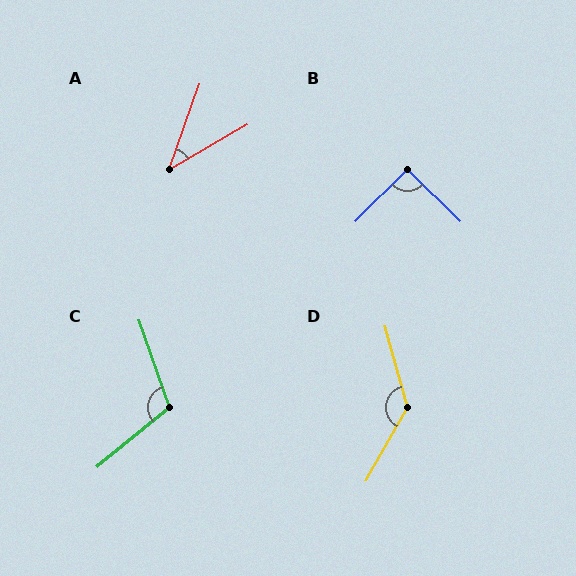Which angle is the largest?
D, at approximately 135 degrees.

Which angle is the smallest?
A, at approximately 40 degrees.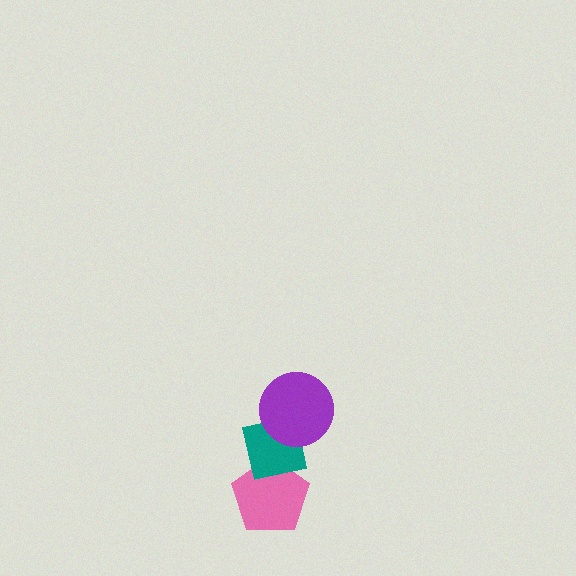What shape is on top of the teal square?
The purple circle is on top of the teal square.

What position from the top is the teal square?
The teal square is 2nd from the top.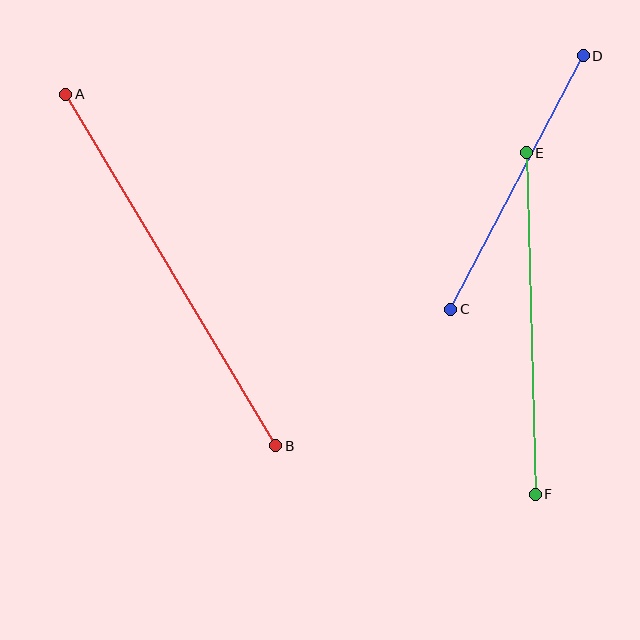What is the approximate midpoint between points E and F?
The midpoint is at approximately (531, 323) pixels.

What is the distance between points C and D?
The distance is approximately 286 pixels.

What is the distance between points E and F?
The distance is approximately 342 pixels.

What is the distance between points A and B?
The distance is approximately 410 pixels.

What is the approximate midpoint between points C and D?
The midpoint is at approximately (517, 183) pixels.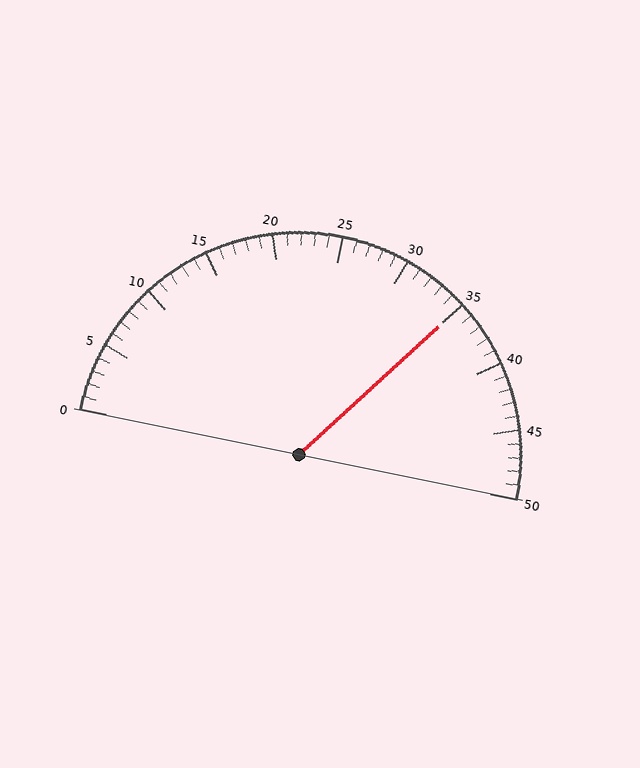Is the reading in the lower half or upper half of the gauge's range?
The reading is in the upper half of the range (0 to 50).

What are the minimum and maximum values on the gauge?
The gauge ranges from 0 to 50.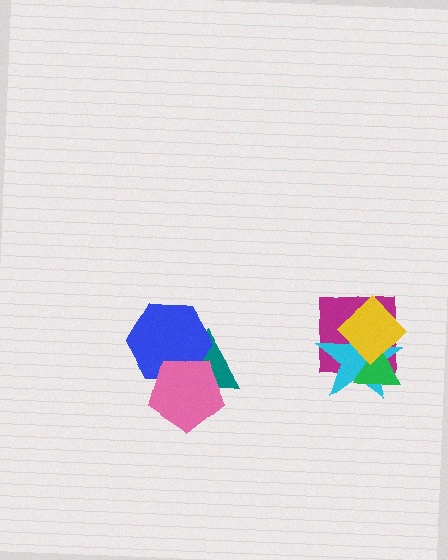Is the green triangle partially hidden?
Yes, it is partially covered by another shape.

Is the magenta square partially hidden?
Yes, it is partially covered by another shape.